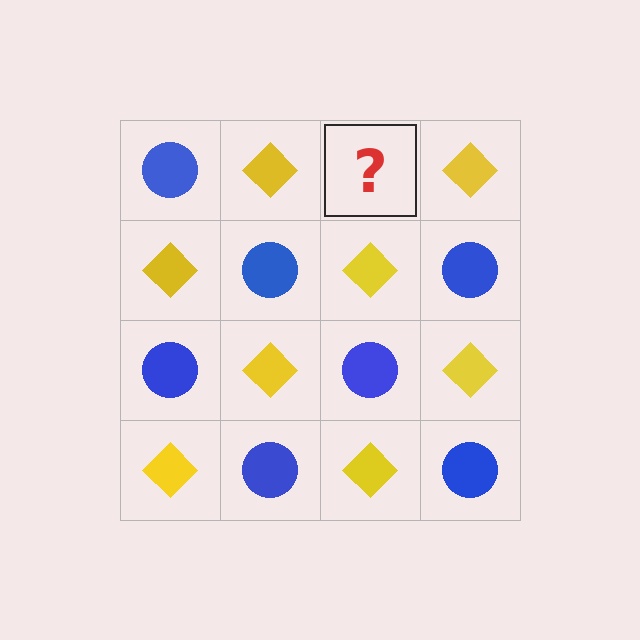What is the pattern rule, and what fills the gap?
The rule is that it alternates blue circle and yellow diamond in a checkerboard pattern. The gap should be filled with a blue circle.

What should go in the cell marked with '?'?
The missing cell should contain a blue circle.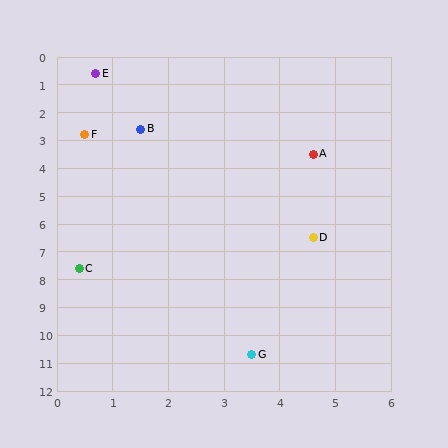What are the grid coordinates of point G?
Point G is at approximately (3.5, 10.7).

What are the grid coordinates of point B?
Point B is at approximately (1.5, 2.6).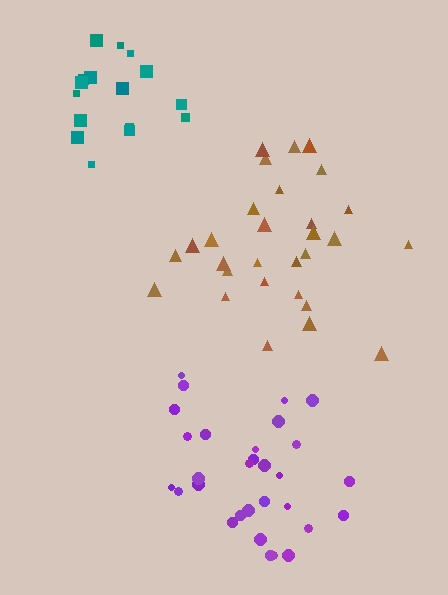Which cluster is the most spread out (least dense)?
Brown.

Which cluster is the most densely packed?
Teal.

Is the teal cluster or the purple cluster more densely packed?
Teal.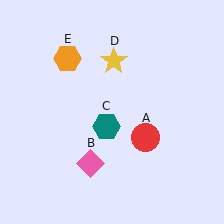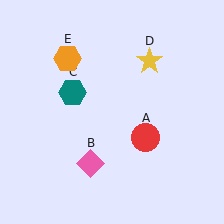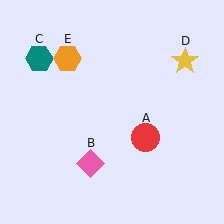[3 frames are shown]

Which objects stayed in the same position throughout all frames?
Red circle (object A) and pink diamond (object B) and orange hexagon (object E) remained stationary.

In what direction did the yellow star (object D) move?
The yellow star (object D) moved right.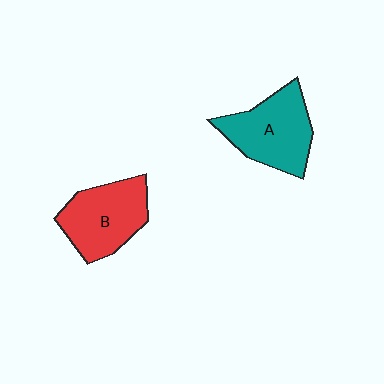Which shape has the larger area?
Shape A (teal).